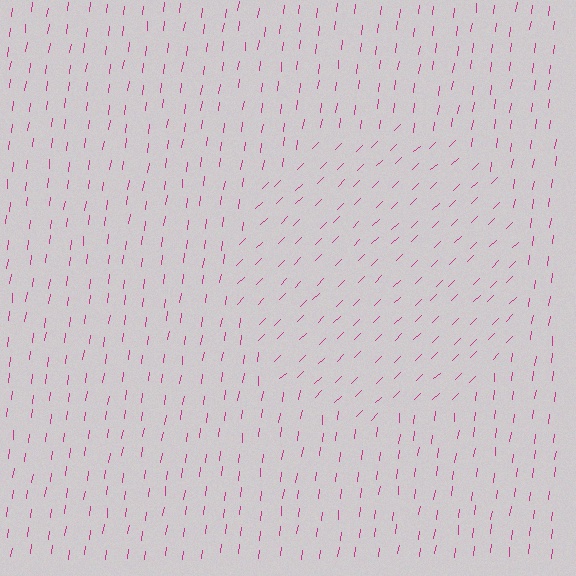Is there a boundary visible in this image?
Yes, there is a texture boundary formed by a change in line orientation.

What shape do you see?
I see a circle.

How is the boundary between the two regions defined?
The boundary is defined purely by a change in line orientation (approximately 38 degrees difference). All lines are the same color and thickness.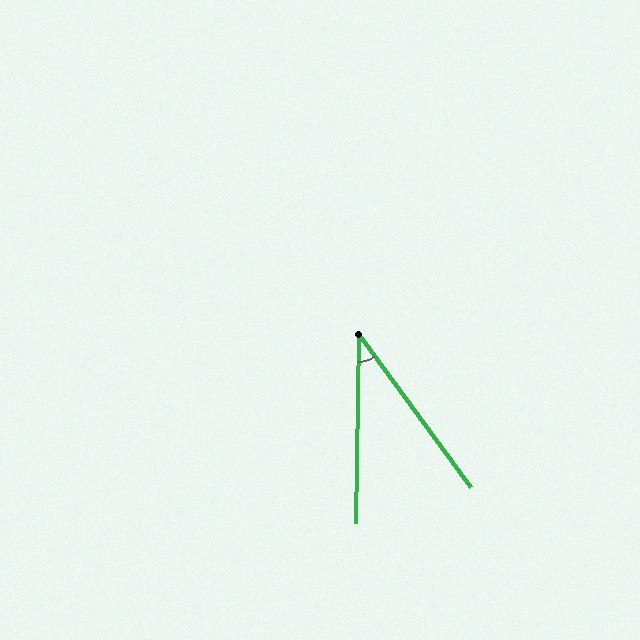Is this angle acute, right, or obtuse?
It is acute.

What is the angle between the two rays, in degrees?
Approximately 37 degrees.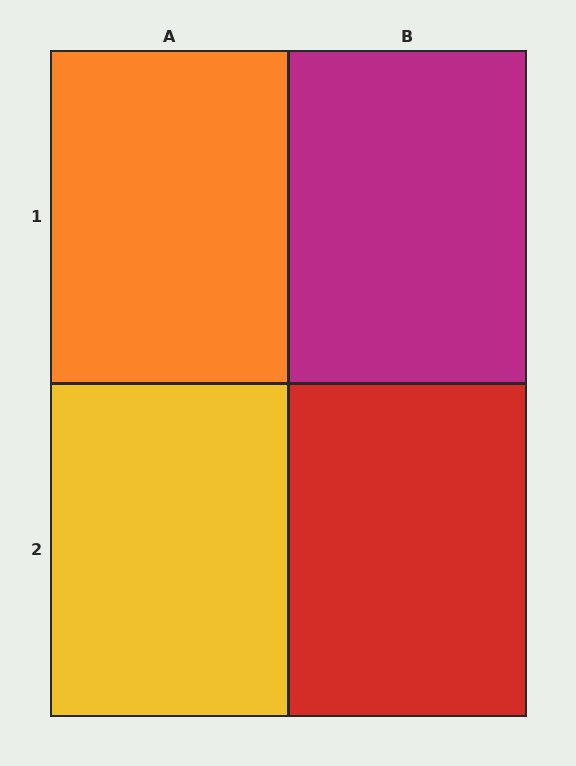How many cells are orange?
1 cell is orange.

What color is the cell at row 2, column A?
Yellow.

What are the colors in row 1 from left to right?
Orange, magenta.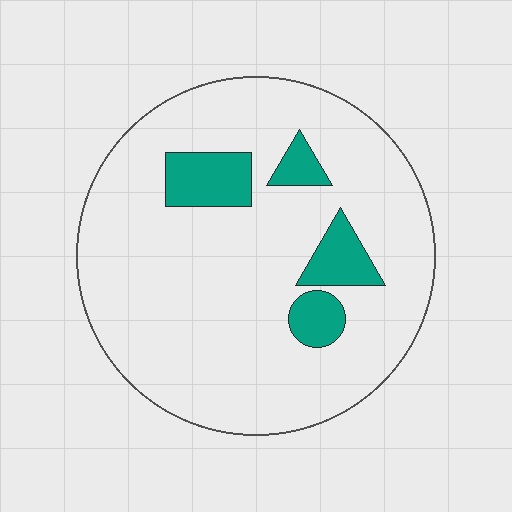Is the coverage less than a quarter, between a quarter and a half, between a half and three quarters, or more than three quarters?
Less than a quarter.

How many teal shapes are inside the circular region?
4.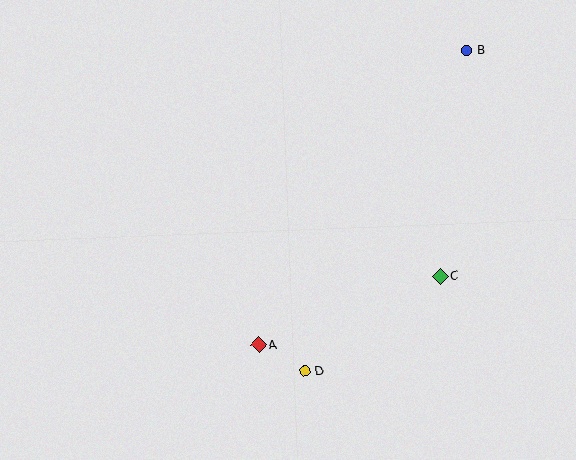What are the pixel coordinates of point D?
Point D is at (305, 371).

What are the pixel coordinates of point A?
Point A is at (259, 345).